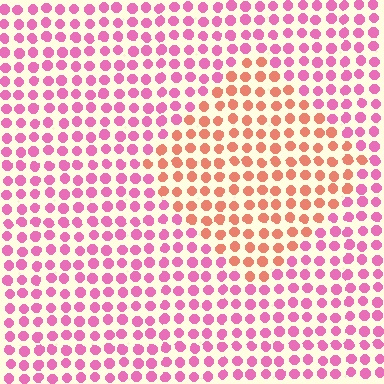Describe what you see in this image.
The image is filled with small pink elements in a uniform arrangement. A diamond-shaped region is visible where the elements are tinted to a slightly different hue, forming a subtle color boundary.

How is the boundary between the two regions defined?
The boundary is defined purely by a slight shift in hue (about 46 degrees). Spacing, size, and orientation are identical on both sides.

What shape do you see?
I see a diamond.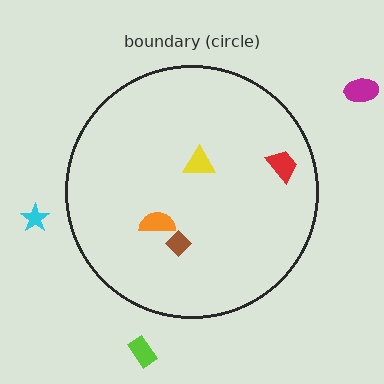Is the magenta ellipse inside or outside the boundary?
Outside.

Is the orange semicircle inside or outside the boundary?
Inside.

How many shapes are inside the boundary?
4 inside, 3 outside.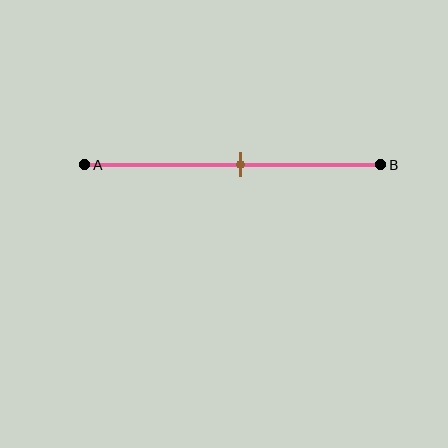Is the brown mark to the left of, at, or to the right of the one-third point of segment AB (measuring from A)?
The brown mark is to the right of the one-third point of segment AB.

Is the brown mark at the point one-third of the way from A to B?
No, the mark is at about 55% from A, not at the 33% one-third point.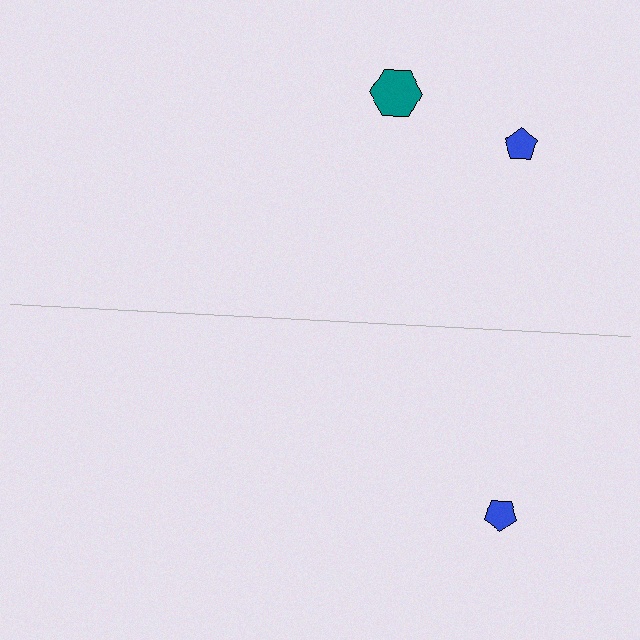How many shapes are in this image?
There are 3 shapes in this image.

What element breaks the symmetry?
A teal hexagon is missing from the bottom side.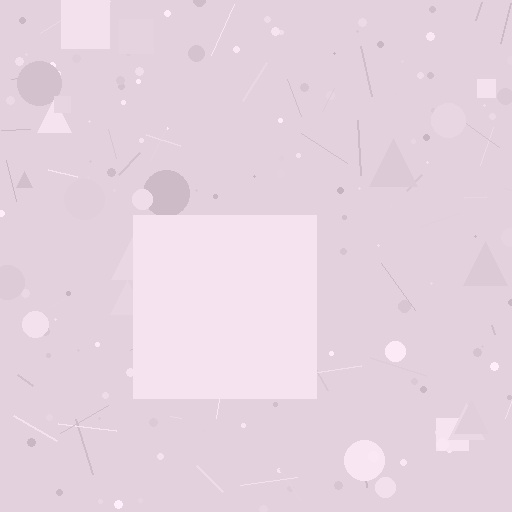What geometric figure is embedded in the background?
A square is embedded in the background.